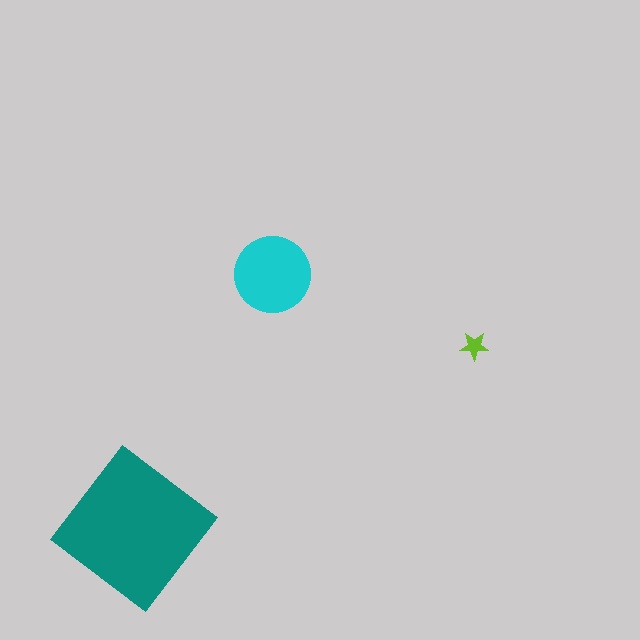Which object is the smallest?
The lime star.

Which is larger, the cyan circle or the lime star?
The cyan circle.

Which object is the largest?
The teal diamond.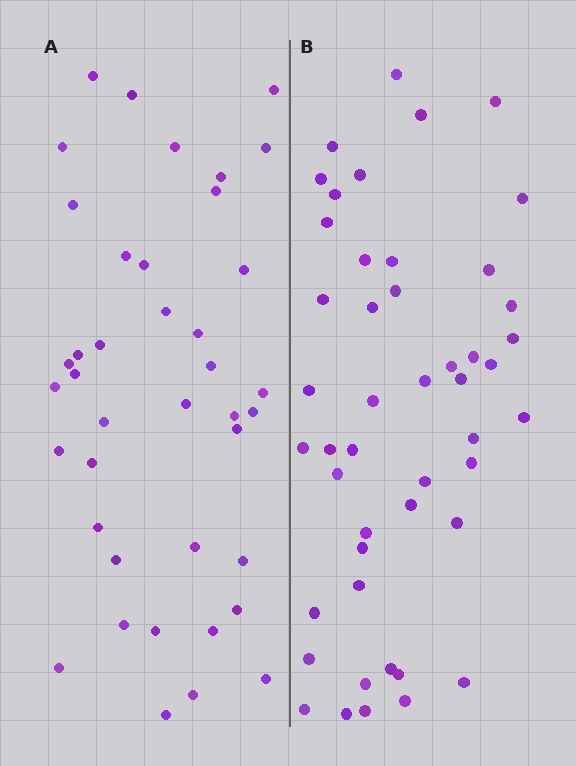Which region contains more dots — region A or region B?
Region B (the right region) has more dots.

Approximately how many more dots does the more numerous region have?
Region B has roughly 8 or so more dots than region A.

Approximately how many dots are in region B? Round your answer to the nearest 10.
About 50 dots. (The exact count is 47, which rounds to 50.)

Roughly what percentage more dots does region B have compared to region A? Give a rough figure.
About 20% more.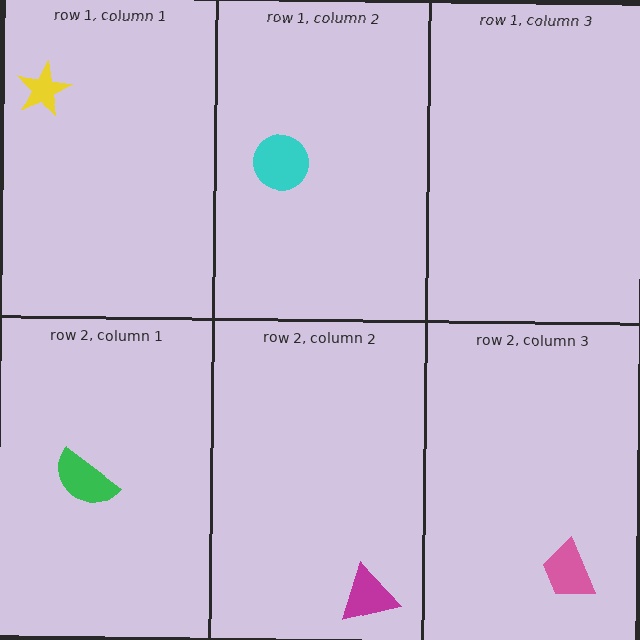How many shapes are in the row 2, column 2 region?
1.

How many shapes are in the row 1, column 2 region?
1.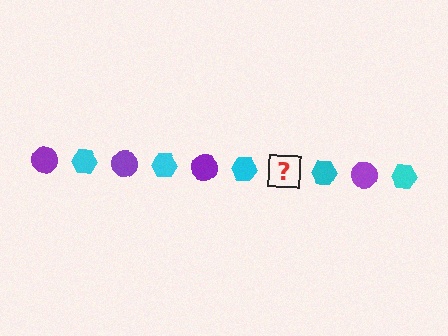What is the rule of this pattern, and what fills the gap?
The rule is that the pattern alternates between purple circle and cyan hexagon. The gap should be filled with a purple circle.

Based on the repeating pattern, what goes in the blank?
The blank should be a purple circle.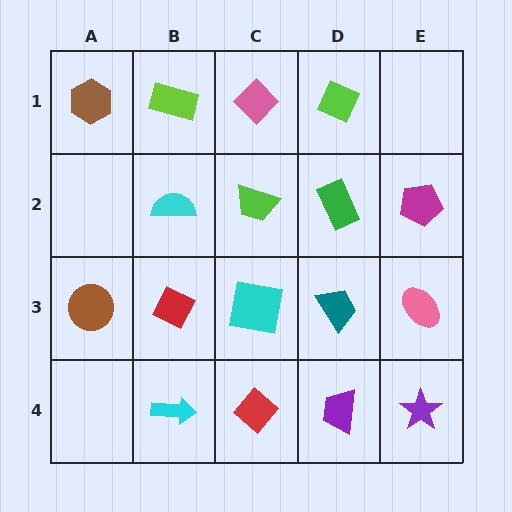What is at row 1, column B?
A lime rectangle.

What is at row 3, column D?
A teal trapezoid.